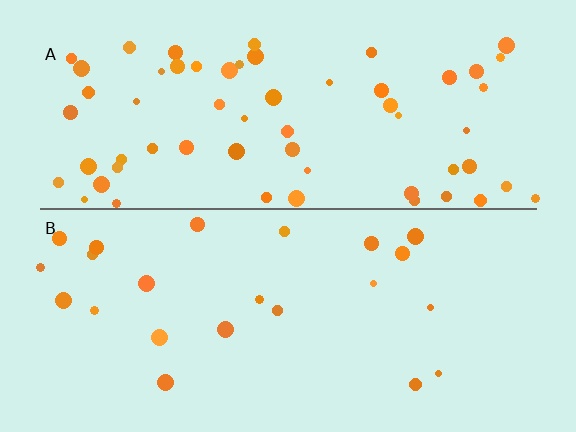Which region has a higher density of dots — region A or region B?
A (the top).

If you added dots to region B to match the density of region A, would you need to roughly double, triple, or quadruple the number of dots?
Approximately triple.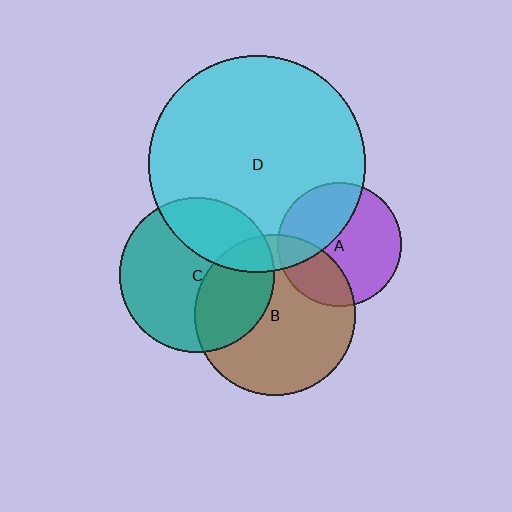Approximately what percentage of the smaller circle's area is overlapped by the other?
Approximately 30%.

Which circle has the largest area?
Circle D (cyan).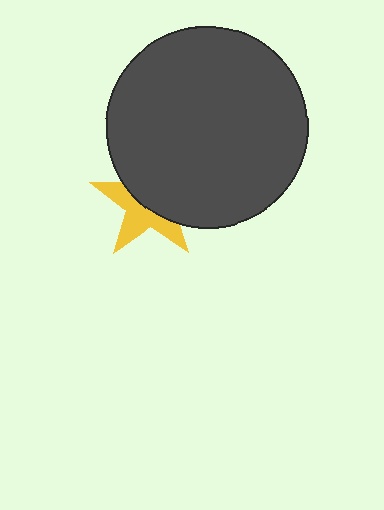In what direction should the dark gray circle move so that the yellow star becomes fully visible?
The dark gray circle should move toward the upper-right. That is the shortest direction to clear the overlap and leave the yellow star fully visible.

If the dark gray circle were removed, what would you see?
You would see the complete yellow star.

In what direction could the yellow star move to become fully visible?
The yellow star could move toward the lower-left. That would shift it out from behind the dark gray circle entirely.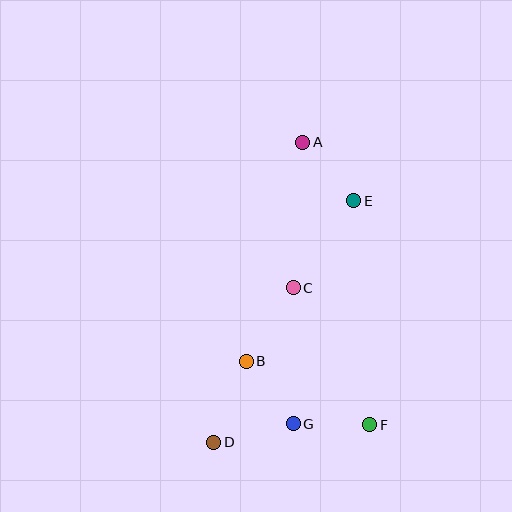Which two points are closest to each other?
Points F and G are closest to each other.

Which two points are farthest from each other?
Points A and D are farthest from each other.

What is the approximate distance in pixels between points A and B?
The distance between A and B is approximately 226 pixels.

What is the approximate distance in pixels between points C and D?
The distance between C and D is approximately 174 pixels.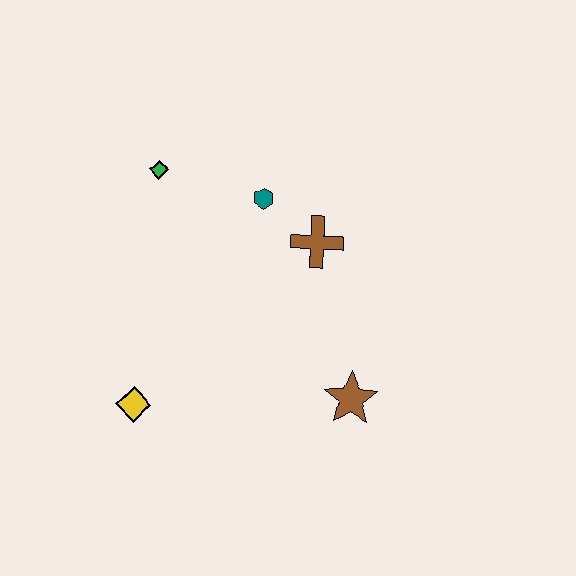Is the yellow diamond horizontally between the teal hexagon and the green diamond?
No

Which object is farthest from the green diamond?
The brown star is farthest from the green diamond.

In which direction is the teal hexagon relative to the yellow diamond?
The teal hexagon is above the yellow diamond.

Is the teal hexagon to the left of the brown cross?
Yes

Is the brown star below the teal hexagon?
Yes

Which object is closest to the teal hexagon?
The brown cross is closest to the teal hexagon.